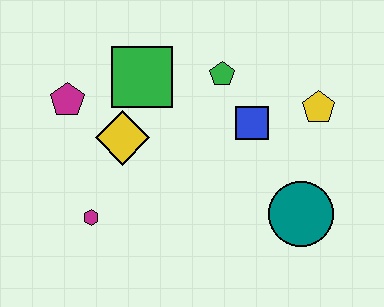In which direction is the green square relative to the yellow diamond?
The green square is above the yellow diamond.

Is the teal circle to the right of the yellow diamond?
Yes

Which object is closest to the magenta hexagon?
The yellow diamond is closest to the magenta hexagon.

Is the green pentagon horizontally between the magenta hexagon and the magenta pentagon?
No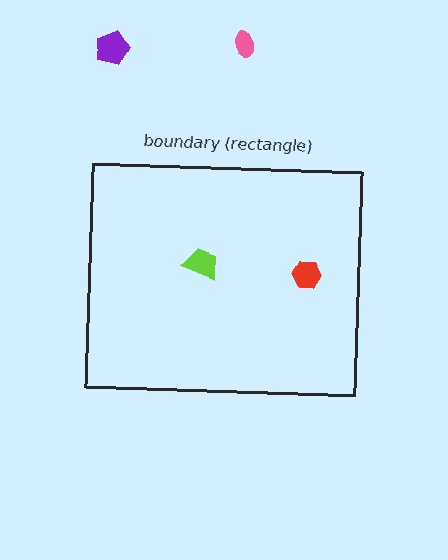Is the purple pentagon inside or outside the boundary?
Outside.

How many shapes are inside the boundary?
2 inside, 2 outside.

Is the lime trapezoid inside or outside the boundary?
Inside.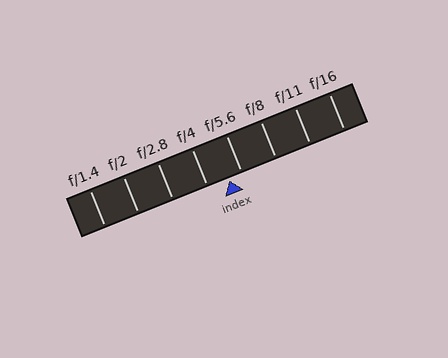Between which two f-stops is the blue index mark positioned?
The index mark is between f/4 and f/5.6.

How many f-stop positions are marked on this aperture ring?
There are 8 f-stop positions marked.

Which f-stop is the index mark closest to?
The index mark is closest to f/5.6.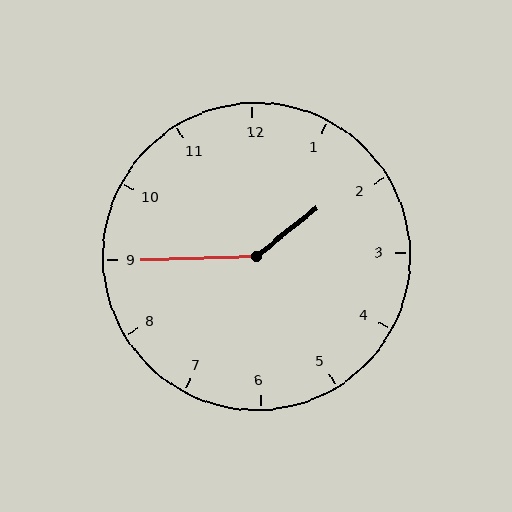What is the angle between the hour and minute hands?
Approximately 142 degrees.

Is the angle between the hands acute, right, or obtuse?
It is obtuse.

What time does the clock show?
1:45.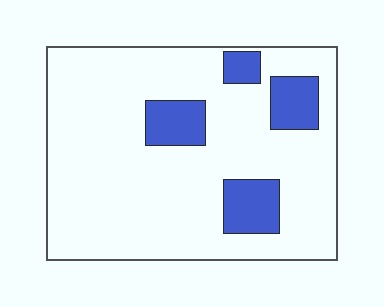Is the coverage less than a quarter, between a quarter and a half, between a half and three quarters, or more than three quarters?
Less than a quarter.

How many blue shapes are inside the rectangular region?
4.